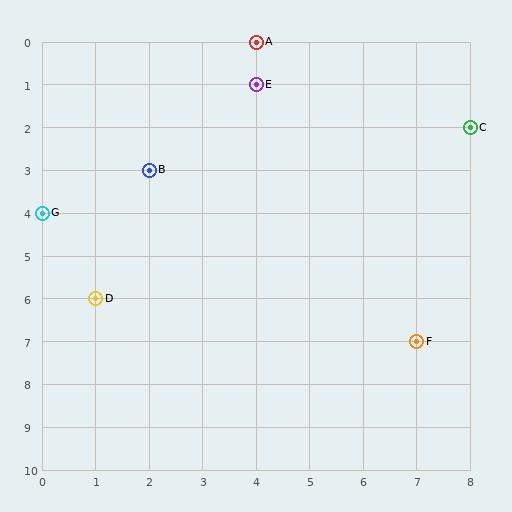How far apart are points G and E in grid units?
Points G and E are 4 columns and 3 rows apart (about 5.0 grid units diagonally).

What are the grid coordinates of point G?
Point G is at grid coordinates (0, 4).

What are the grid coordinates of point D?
Point D is at grid coordinates (1, 6).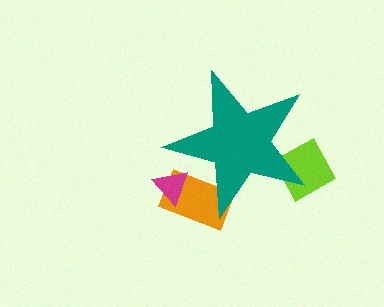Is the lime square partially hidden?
Yes, the lime square is partially hidden behind the teal star.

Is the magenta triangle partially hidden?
Yes, the magenta triangle is partially hidden behind the teal star.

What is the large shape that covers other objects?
A teal star.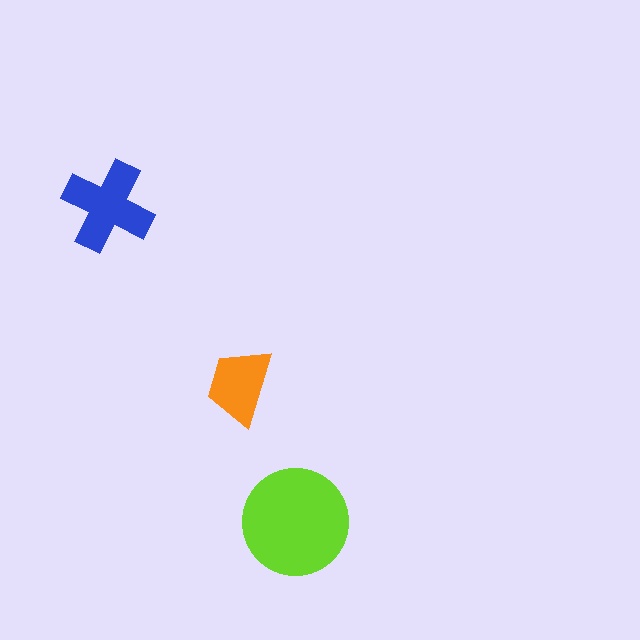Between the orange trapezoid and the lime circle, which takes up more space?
The lime circle.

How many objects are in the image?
There are 3 objects in the image.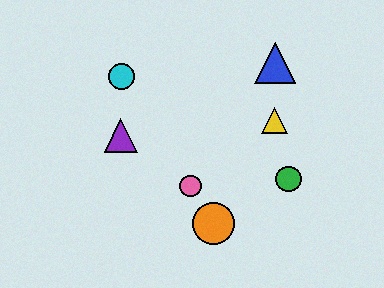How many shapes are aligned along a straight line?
4 shapes (the red circle, the orange circle, the cyan circle, the pink circle) are aligned along a straight line.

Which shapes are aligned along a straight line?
The red circle, the orange circle, the cyan circle, the pink circle are aligned along a straight line.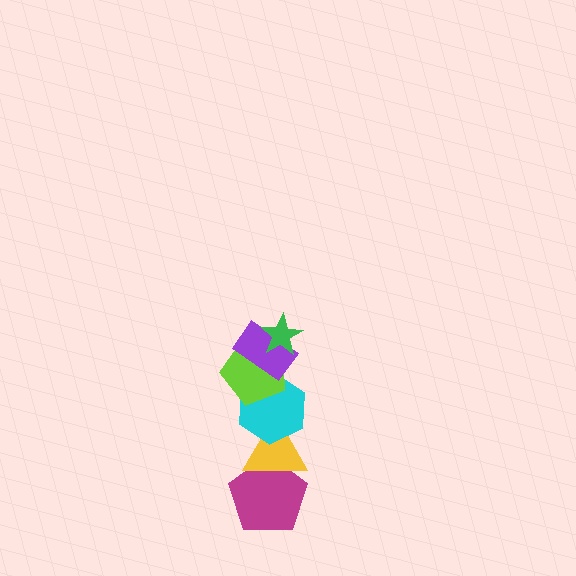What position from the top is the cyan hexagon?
The cyan hexagon is 4th from the top.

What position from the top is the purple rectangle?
The purple rectangle is 2nd from the top.